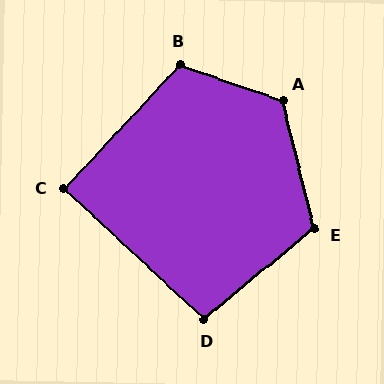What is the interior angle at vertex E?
Approximately 115 degrees (obtuse).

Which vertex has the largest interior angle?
A, at approximately 124 degrees.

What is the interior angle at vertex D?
Approximately 98 degrees (obtuse).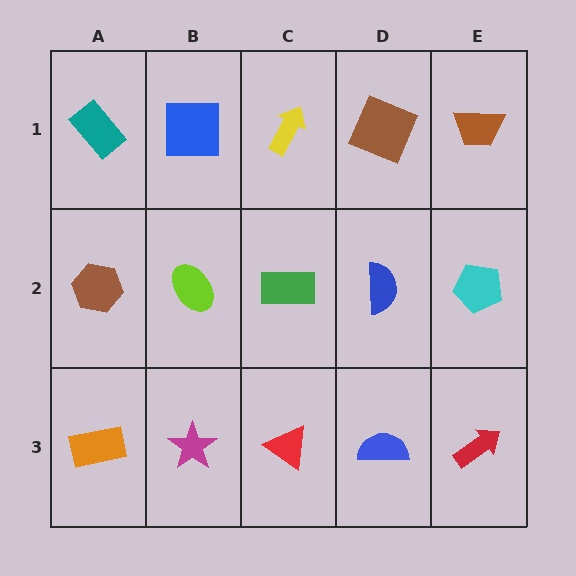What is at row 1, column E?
A brown trapezoid.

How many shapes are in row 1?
5 shapes.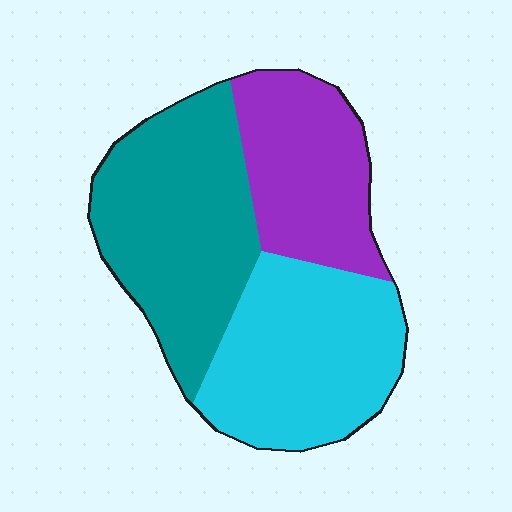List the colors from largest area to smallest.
From largest to smallest: teal, cyan, purple.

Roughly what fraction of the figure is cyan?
Cyan takes up between a third and a half of the figure.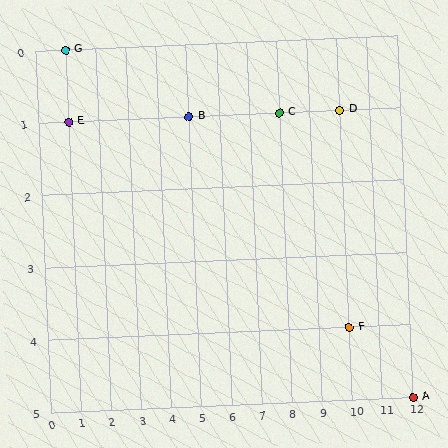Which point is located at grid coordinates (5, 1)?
Point B is at (5, 1).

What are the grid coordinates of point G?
Point G is at grid coordinates (1, 0).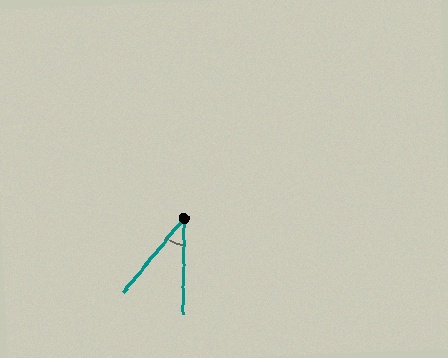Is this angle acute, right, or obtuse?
It is acute.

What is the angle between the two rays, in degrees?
Approximately 39 degrees.